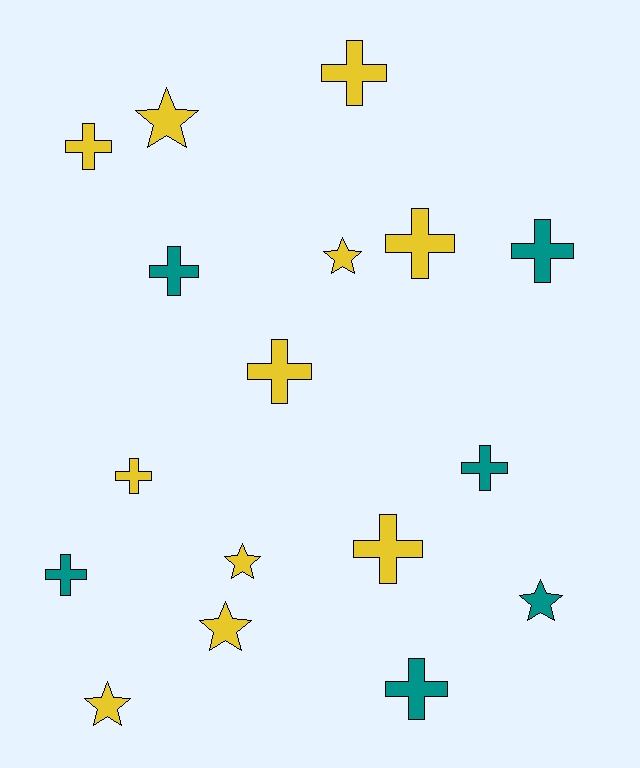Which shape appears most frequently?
Cross, with 11 objects.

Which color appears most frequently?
Yellow, with 11 objects.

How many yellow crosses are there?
There are 6 yellow crosses.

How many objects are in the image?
There are 17 objects.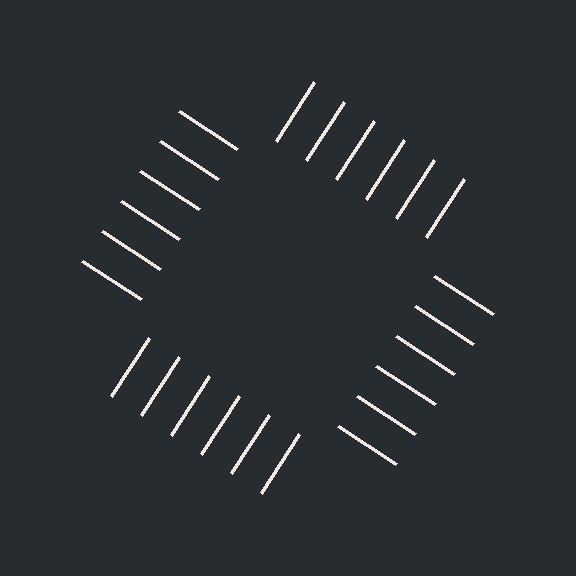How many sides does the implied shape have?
4 sides — the line-ends trace a square.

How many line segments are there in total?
24 — 6 along each of the 4 edges.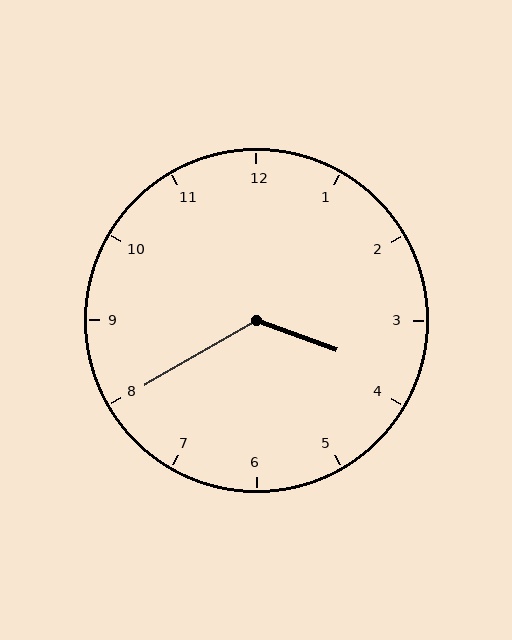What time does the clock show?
3:40.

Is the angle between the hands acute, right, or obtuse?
It is obtuse.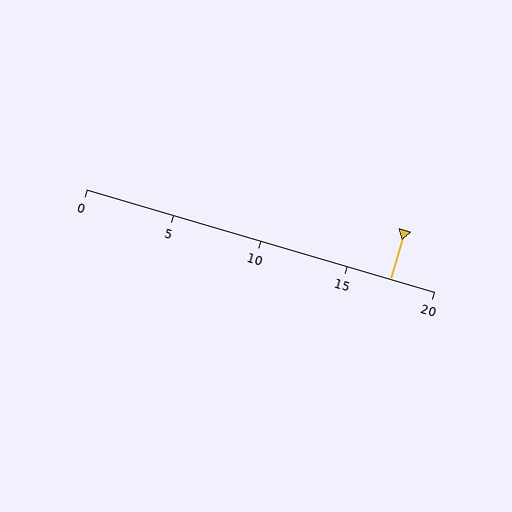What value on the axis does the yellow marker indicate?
The marker indicates approximately 17.5.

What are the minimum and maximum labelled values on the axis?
The axis runs from 0 to 20.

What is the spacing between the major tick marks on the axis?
The major ticks are spaced 5 apart.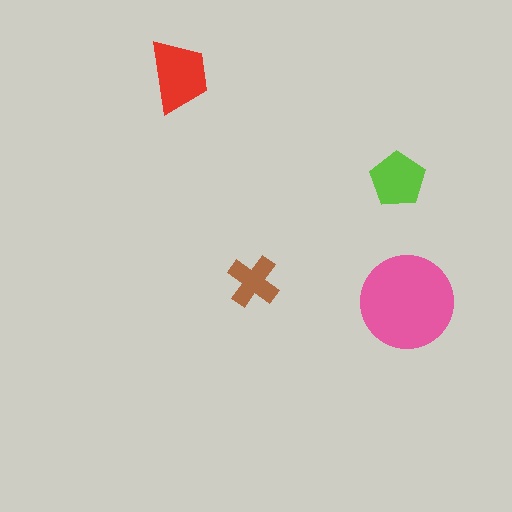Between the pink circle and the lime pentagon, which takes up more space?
The pink circle.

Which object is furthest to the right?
The pink circle is rightmost.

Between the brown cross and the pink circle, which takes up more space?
The pink circle.